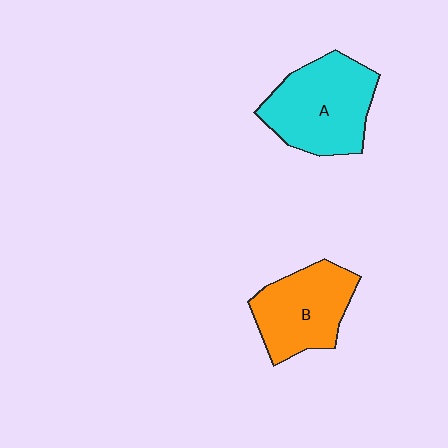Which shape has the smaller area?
Shape B (orange).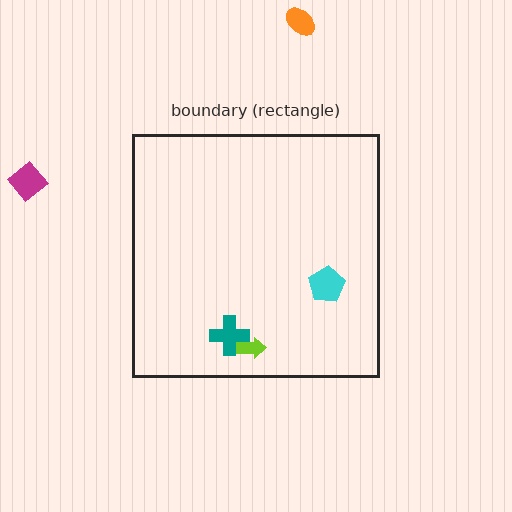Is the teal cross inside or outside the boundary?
Inside.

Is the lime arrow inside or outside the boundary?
Inside.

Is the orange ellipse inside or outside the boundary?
Outside.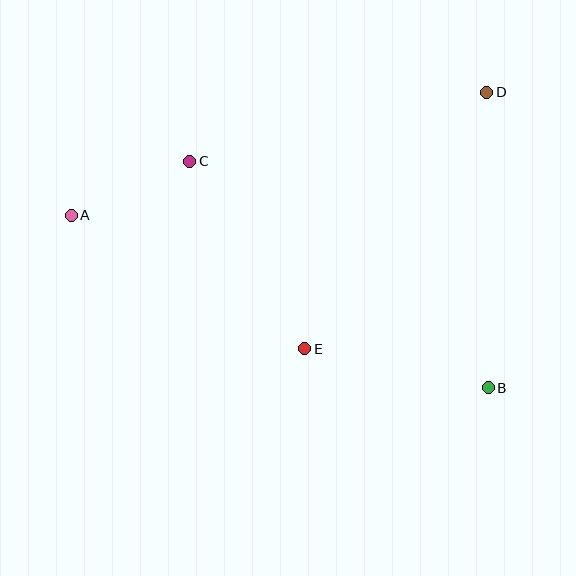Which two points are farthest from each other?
Points A and B are farthest from each other.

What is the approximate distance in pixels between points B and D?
The distance between B and D is approximately 296 pixels.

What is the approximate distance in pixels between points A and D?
The distance between A and D is approximately 433 pixels.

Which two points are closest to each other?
Points A and C are closest to each other.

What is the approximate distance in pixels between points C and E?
The distance between C and E is approximately 220 pixels.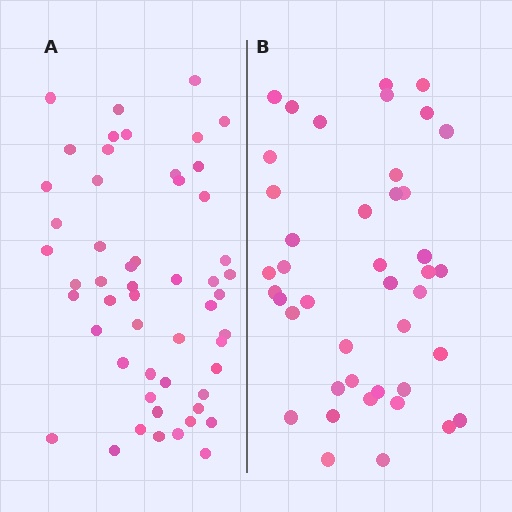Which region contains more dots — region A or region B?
Region A (the left region) has more dots.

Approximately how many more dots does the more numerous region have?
Region A has roughly 12 or so more dots than region B.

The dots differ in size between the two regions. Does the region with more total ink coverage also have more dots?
No. Region B has more total ink coverage because its dots are larger, but region A actually contains more individual dots. Total area can be misleading — the number of items is what matters here.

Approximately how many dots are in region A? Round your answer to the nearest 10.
About 50 dots. (The exact count is 53, which rounds to 50.)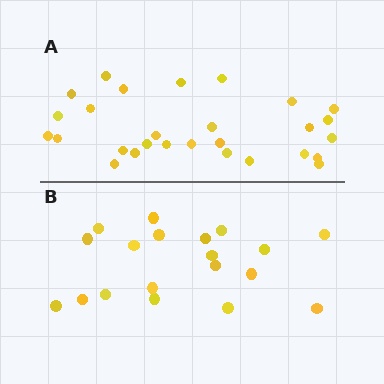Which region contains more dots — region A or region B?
Region A (the top region) has more dots.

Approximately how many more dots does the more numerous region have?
Region A has roughly 8 or so more dots than region B.